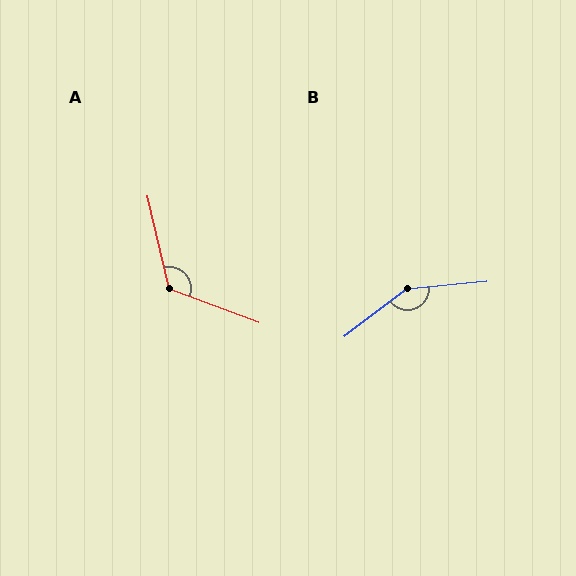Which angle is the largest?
B, at approximately 148 degrees.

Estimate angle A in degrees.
Approximately 124 degrees.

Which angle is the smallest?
A, at approximately 124 degrees.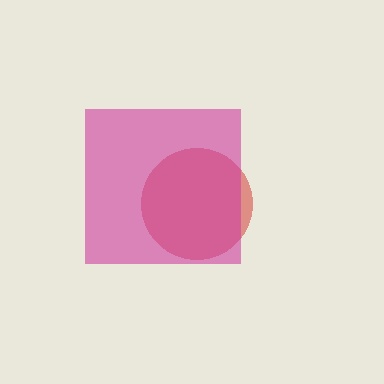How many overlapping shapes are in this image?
There are 2 overlapping shapes in the image.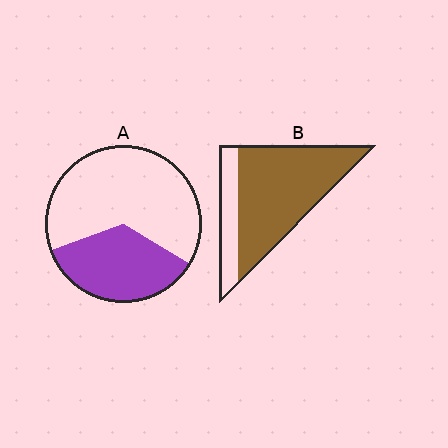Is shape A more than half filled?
No.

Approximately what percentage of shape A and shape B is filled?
A is approximately 35% and B is approximately 75%.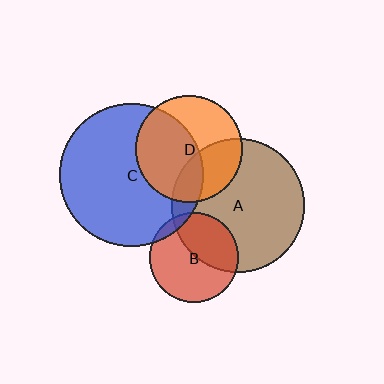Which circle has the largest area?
Circle C (blue).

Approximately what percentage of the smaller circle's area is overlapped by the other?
Approximately 5%.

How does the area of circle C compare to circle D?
Approximately 1.8 times.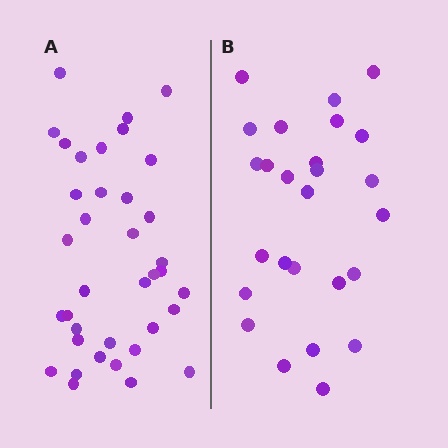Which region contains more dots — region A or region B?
Region A (the left region) has more dots.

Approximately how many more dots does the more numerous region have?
Region A has roughly 12 or so more dots than region B.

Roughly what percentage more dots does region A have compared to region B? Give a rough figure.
About 40% more.